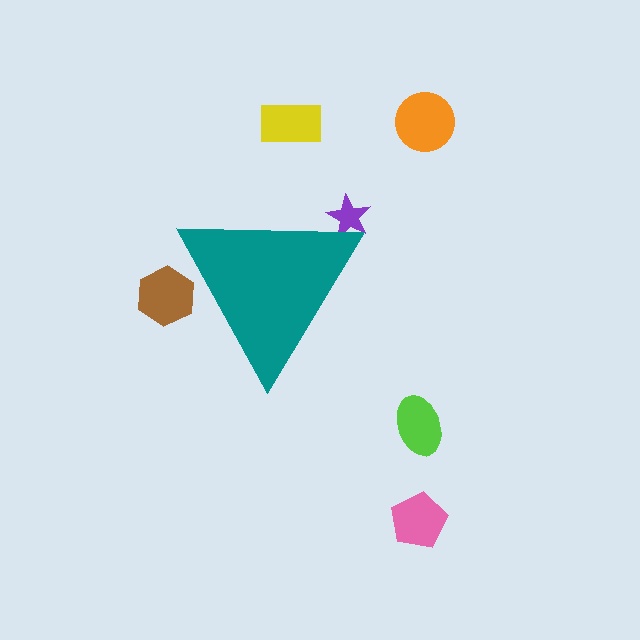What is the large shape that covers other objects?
A teal triangle.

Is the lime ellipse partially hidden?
No, the lime ellipse is fully visible.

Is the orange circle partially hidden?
No, the orange circle is fully visible.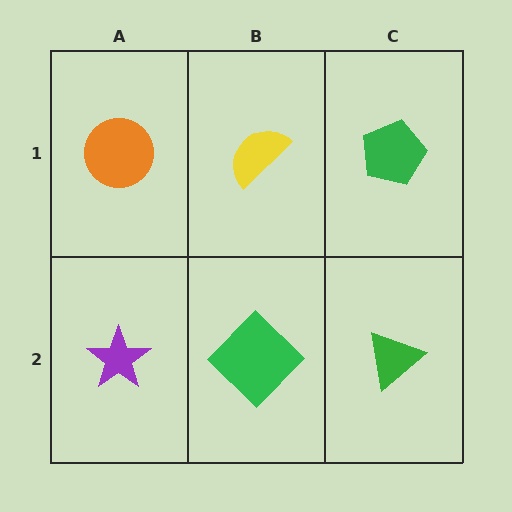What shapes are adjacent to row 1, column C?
A green triangle (row 2, column C), a yellow semicircle (row 1, column B).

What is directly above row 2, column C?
A green pentagon.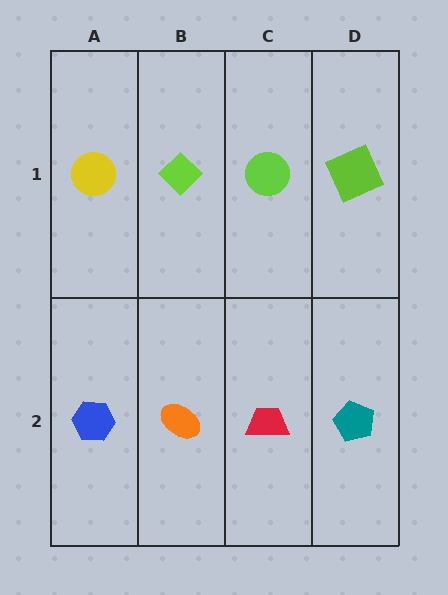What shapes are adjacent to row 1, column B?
An orange ellipse (row 2, column B), a yellow circle (row 1, column A), a lime circle (row 1, column C).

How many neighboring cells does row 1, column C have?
3.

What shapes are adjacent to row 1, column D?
A teal pentagon (row 2, column D), a lime circle (row 1, column C).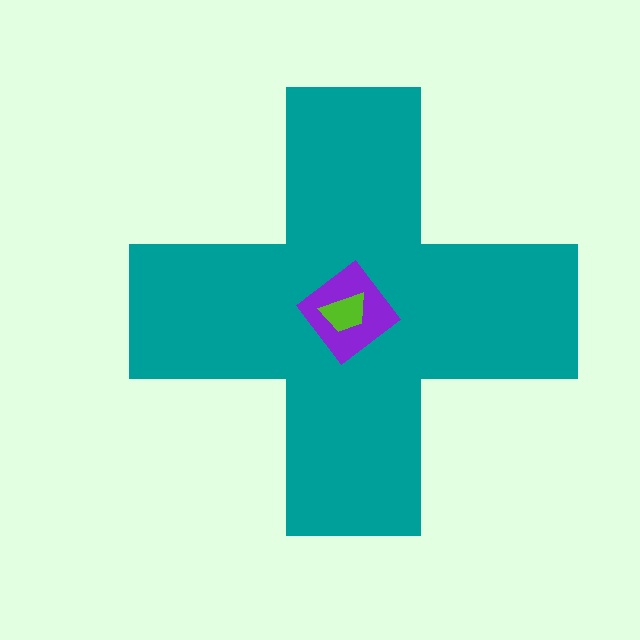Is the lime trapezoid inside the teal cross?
Yes.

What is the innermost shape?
The lime trapezoid.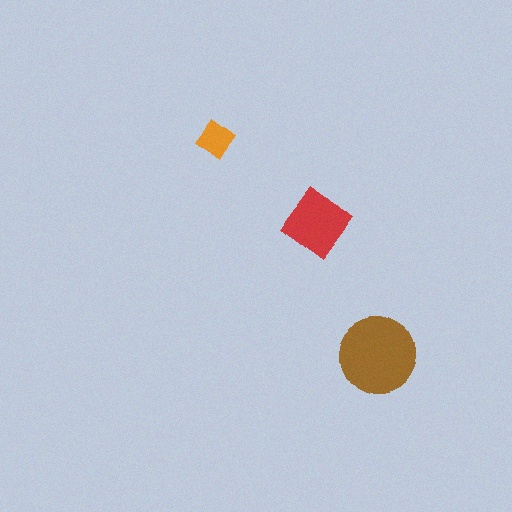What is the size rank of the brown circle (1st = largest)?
1st.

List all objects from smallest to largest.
The orange diamond, the red diamond, the brown circle.